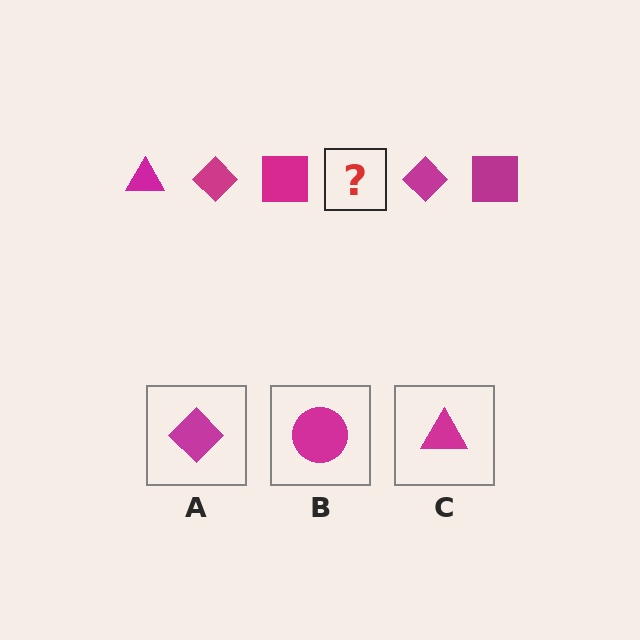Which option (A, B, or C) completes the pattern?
C.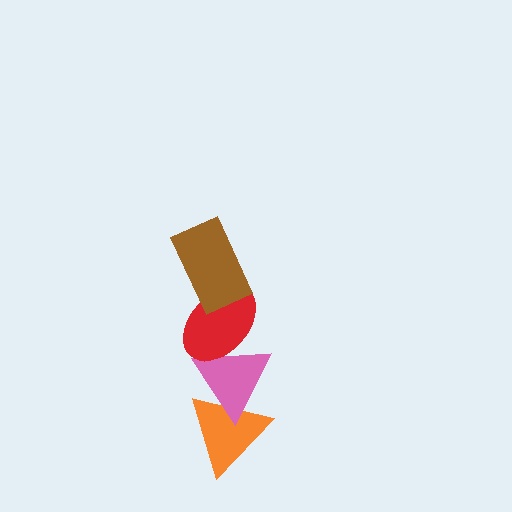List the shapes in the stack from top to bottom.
From top to bottom: the brown rectangle, the red ellipse, the pink triangle, the orange triangle.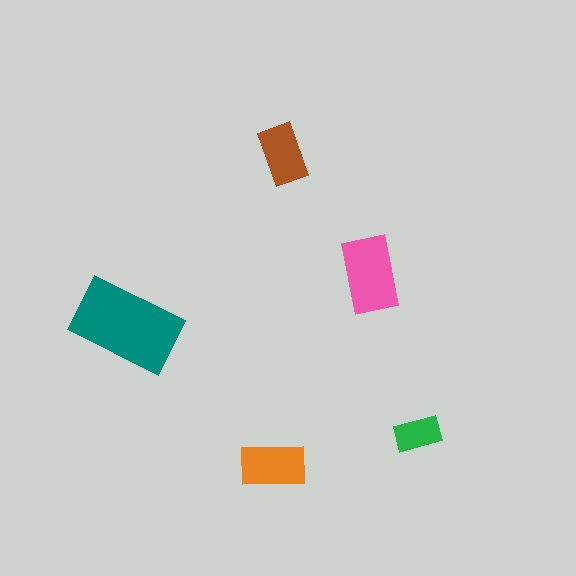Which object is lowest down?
The orange rectangle is bottommost.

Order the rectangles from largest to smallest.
the teal one, the pink one, the orange one, the brown one, the green one.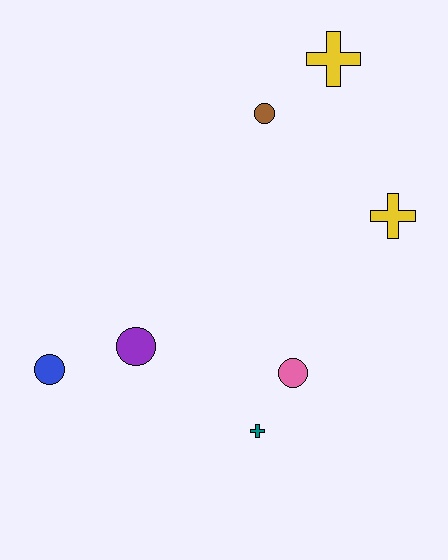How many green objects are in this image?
There are no green objects.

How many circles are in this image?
There are 4 circles.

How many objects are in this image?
There are 7 objects.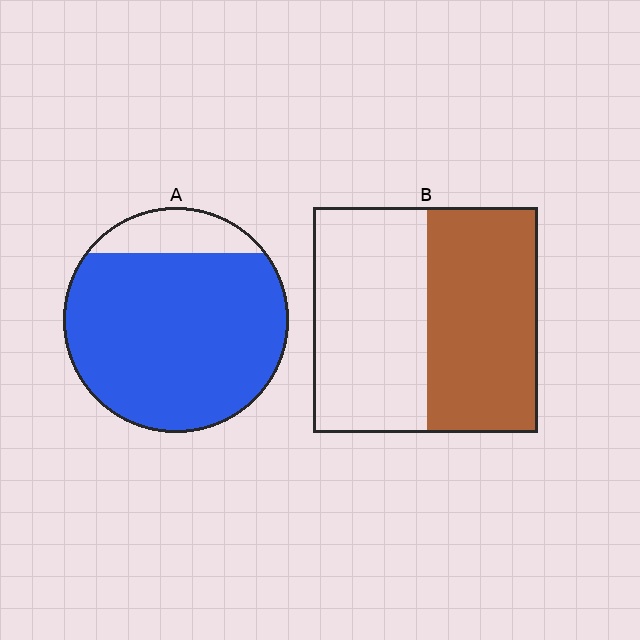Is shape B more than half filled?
Roughly half.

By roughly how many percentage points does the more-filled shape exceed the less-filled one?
By roughly 35 percentage points (A over B).